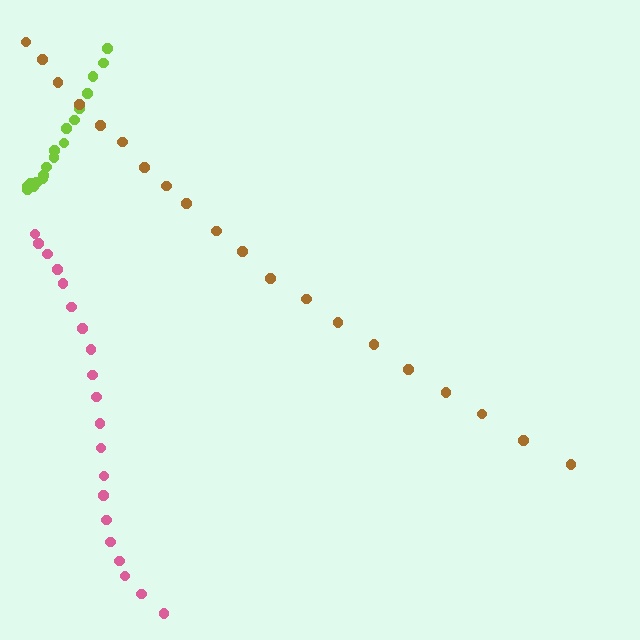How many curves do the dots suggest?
There are 3 distinct paths.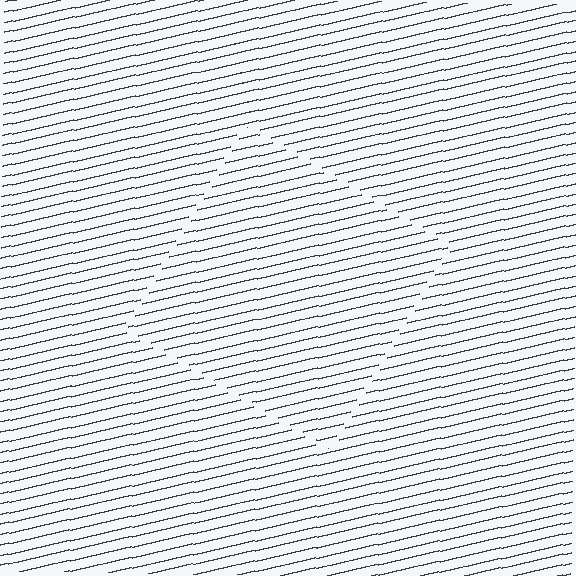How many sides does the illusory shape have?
4 sides — the line-ends trace a square.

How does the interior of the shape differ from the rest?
The interior of the shape contains the same grating, shifted by half a period — the contour is defined by the phase discontinuity where line-ends from the inner and outer gratings abut.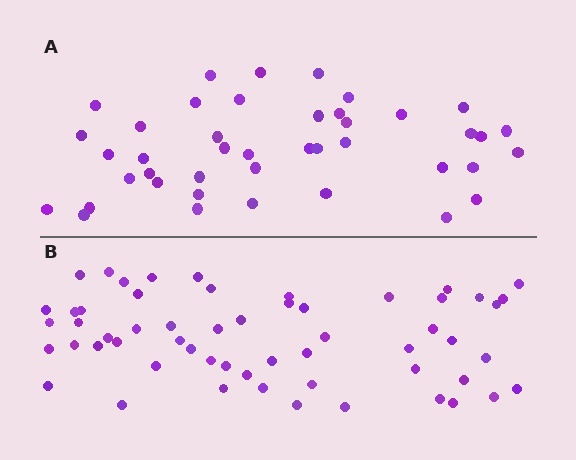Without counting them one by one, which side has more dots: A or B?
Region B (the bottom region) has more dots.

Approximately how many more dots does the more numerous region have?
Region B has approximately 15 more dots than region A.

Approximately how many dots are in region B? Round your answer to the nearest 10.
About 60 dots. (The exact count is 57, which rounds to 60.)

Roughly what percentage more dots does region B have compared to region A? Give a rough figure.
About 35% more.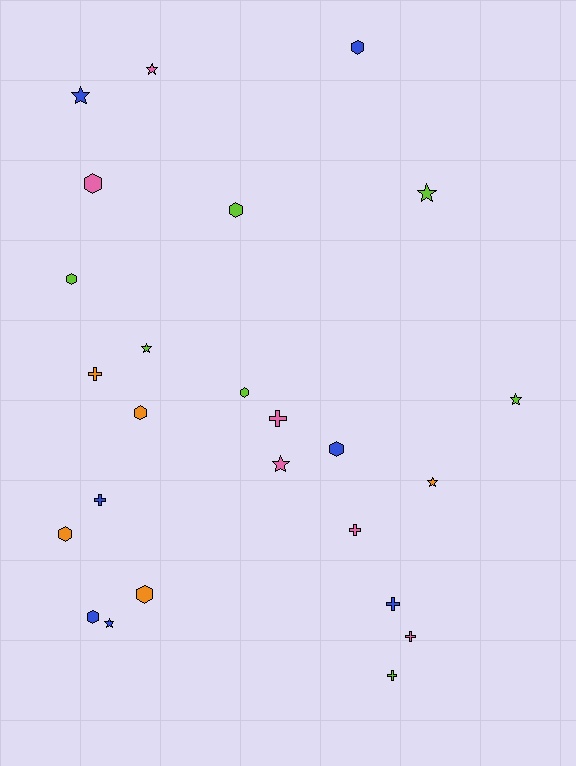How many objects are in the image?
There are 25 objects.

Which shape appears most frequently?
Hexagon, with 10 objects.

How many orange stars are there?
There is 1 orange star.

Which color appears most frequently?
Lime, with 7 objects.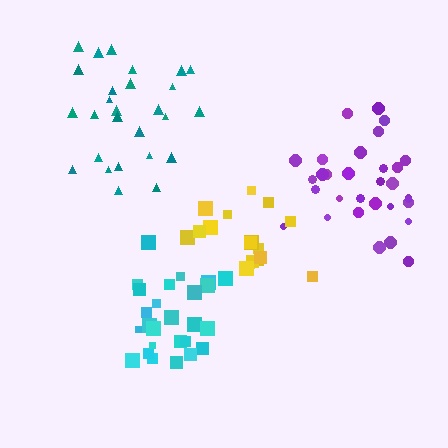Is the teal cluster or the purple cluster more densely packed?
Purple.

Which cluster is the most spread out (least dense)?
Teal.